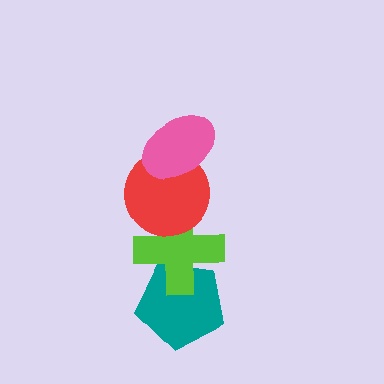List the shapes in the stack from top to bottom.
From top to bottom: the pink ellipse, the red circle, the lime cross, the teal pentagon.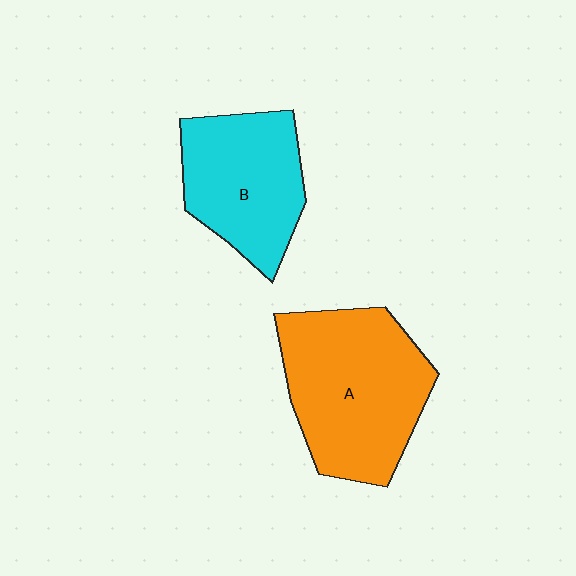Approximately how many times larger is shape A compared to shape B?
Approximately 1.3 times.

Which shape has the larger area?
Shape A (orange).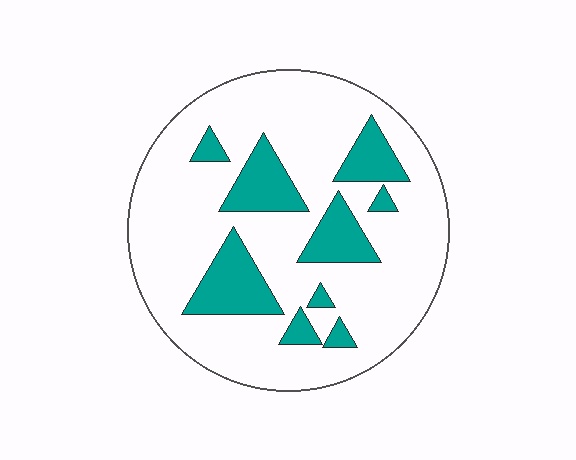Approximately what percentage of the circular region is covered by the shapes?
Approximately 20%.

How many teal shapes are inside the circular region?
9.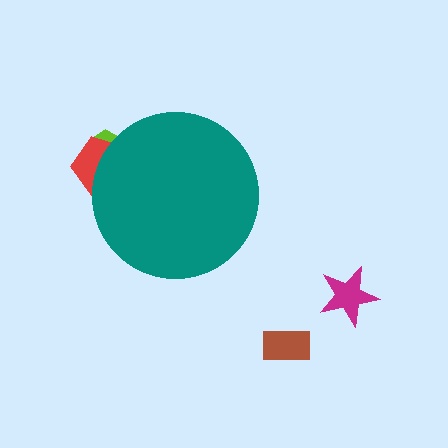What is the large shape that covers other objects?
A teal circle.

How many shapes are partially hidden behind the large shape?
2 shapes are partially hidden.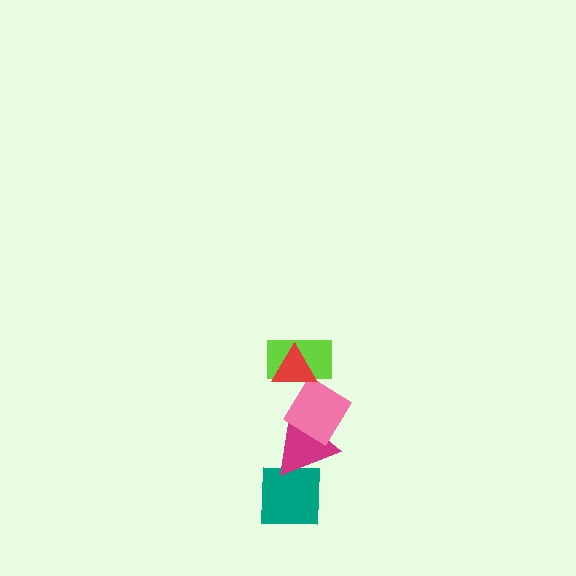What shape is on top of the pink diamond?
The lime rectangle is on top of the pink diamond.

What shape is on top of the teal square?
The magenta triangle is on top of the teal square.